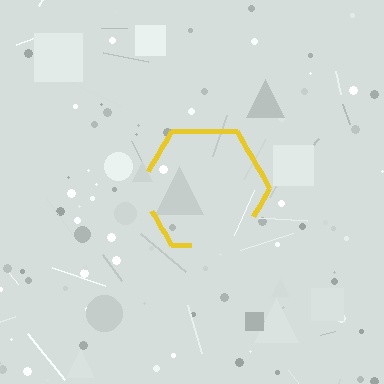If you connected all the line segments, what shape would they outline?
They would outline a hexagon.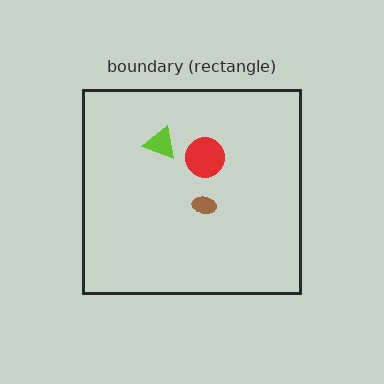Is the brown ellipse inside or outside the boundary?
Inside.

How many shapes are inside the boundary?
3 inside, 0 outside.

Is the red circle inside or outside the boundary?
Inside.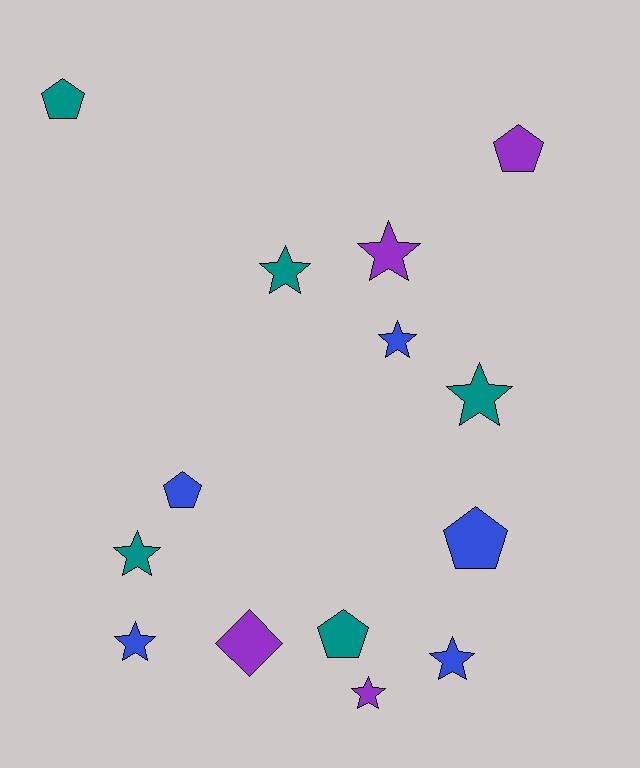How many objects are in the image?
There are 14 objects.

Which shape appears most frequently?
Star, with 8 objects.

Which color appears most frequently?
Blue, with 5 objects.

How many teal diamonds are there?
There are no teal diamonds.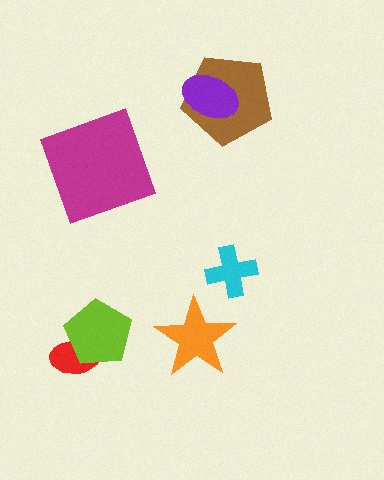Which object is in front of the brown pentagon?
The purple ellipse is in front of the brown pentagon.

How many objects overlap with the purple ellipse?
1 object overlaps with the purple ellipse.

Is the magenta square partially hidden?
No, no other shape covers it.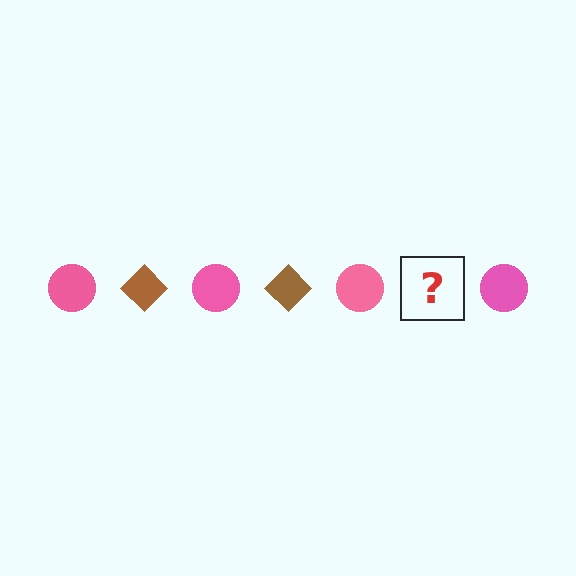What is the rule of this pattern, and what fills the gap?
The rule is that the pattern alternates between pink circle and brown diamond. The gap should be filled with a brown diamond.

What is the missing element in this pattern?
The missing element is a brown diamond.